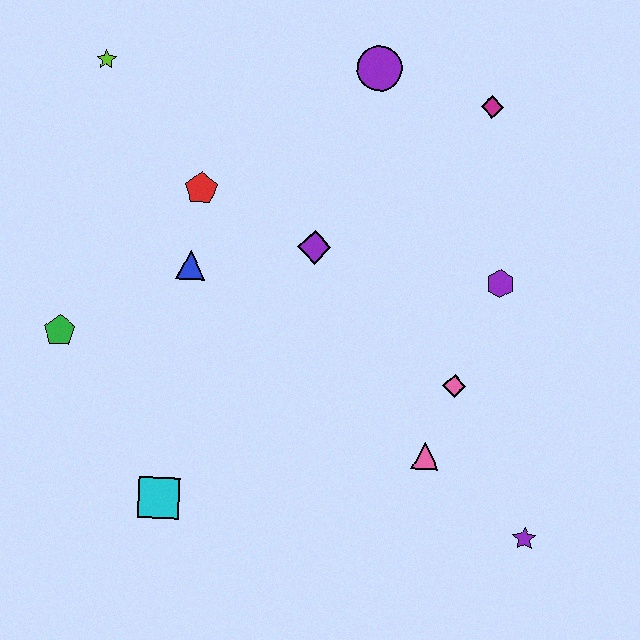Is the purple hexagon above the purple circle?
No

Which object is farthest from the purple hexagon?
The lime star is farthest from the purple hexagon.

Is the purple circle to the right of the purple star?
No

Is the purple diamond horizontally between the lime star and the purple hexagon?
Yes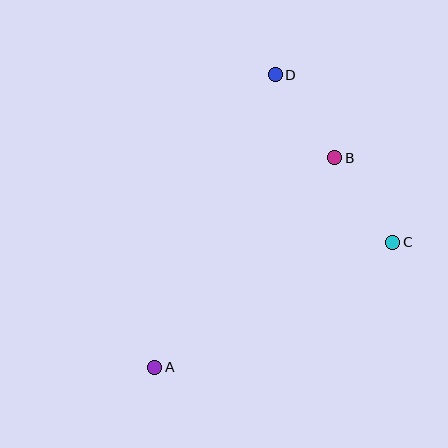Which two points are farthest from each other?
Points A and D are farthest from each other.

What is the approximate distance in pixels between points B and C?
The distance between B and C is approximately 102 pixels.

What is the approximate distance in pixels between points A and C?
The distance between A and C is approximately 269 pixels.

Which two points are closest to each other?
Points B and D are closest to each other.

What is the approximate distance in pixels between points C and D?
The distance between C and D is approximately 205 pixels.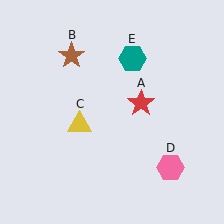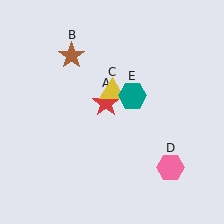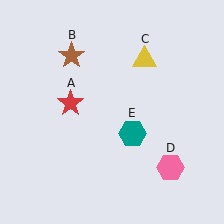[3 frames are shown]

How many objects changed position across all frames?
3 objects changed position: red star (object A), yellow triangle (object C), teal hexagon (object E).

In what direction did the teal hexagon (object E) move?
The teal hexagon (object E) moved down.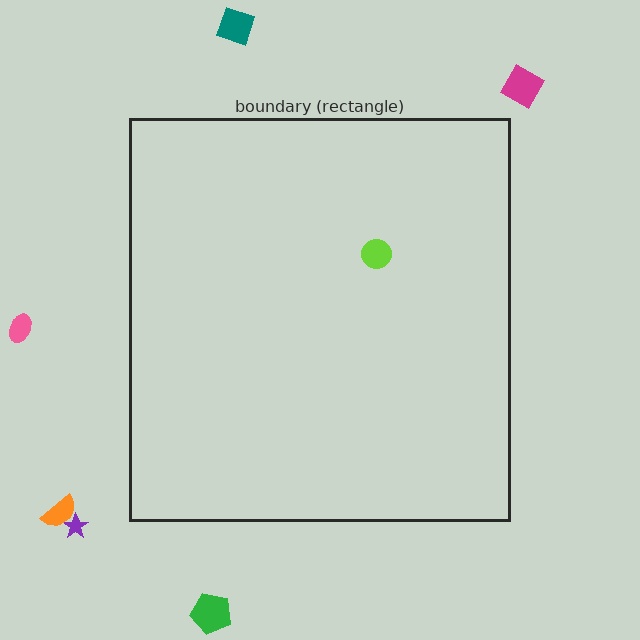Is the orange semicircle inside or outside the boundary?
Outside.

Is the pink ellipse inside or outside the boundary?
Outside.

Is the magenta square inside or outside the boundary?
Outside.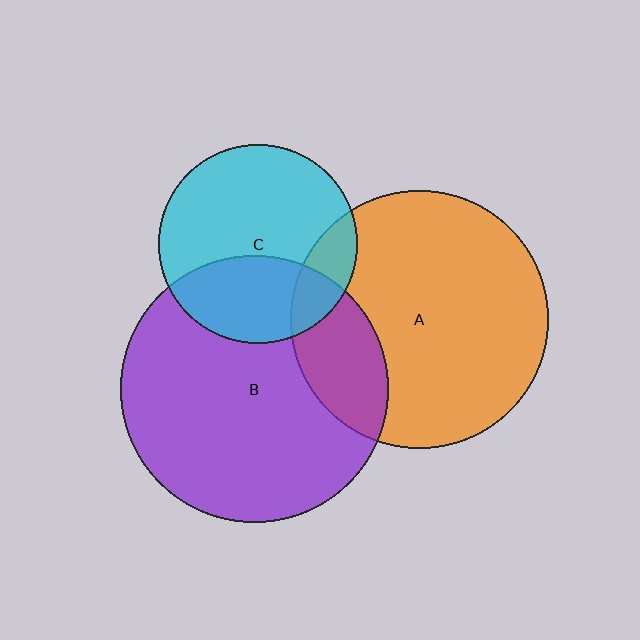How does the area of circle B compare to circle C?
Approximately 1.8 times.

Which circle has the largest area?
Circle B (purple).